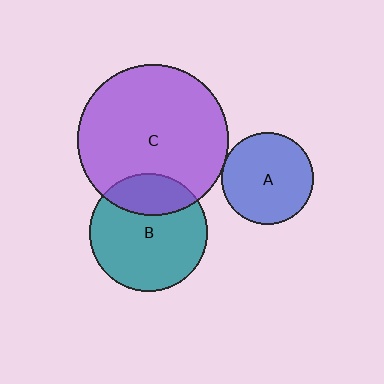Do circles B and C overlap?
Yes.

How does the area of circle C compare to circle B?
Approximately 1.6 times.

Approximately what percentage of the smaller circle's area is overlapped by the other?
Approximately 25%.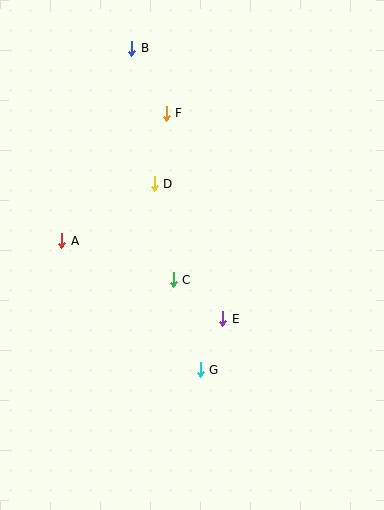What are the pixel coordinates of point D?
Point D is at (154, 184).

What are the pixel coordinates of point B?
Point B is at (132, 48).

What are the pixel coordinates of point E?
Point E is at (223, 319).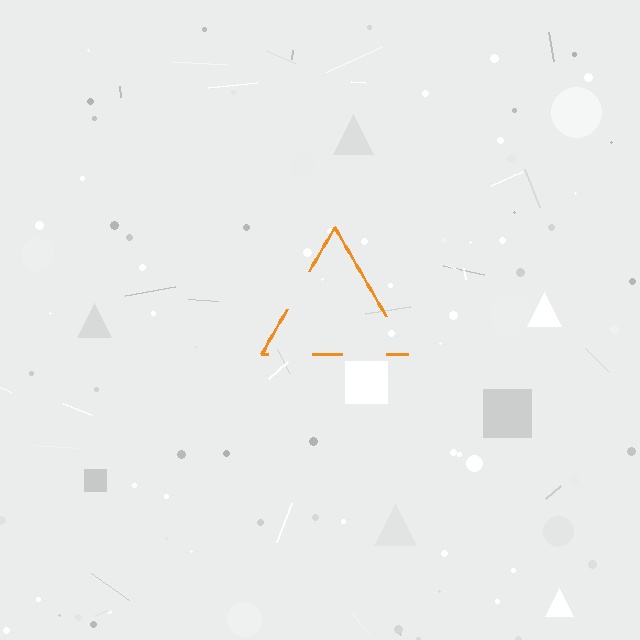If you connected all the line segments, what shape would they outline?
They would outline a triangle.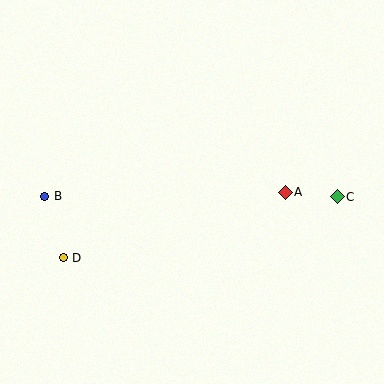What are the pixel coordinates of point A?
Point A is at (285, 192).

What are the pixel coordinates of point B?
Point B is at (45, 196).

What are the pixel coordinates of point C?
Point C is at (337, 197).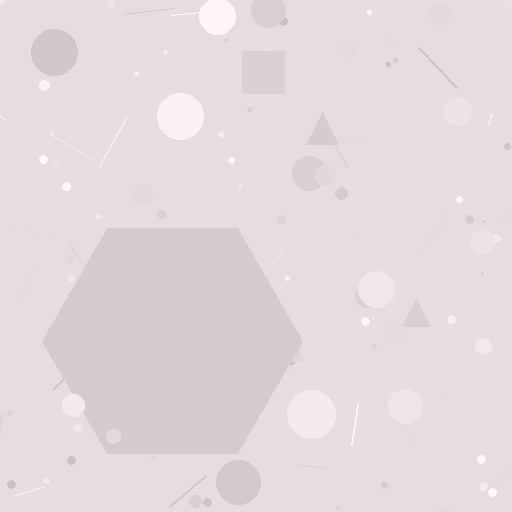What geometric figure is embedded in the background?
A hexagon is embedded in the background.